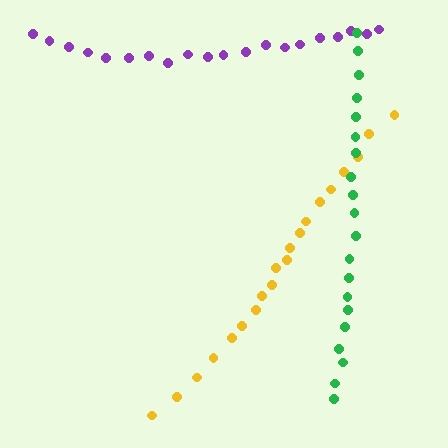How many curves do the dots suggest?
There are 3 distinct paths.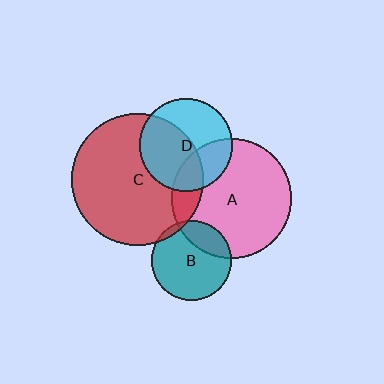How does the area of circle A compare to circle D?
Approximately 1.7 times.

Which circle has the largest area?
Circle C (red).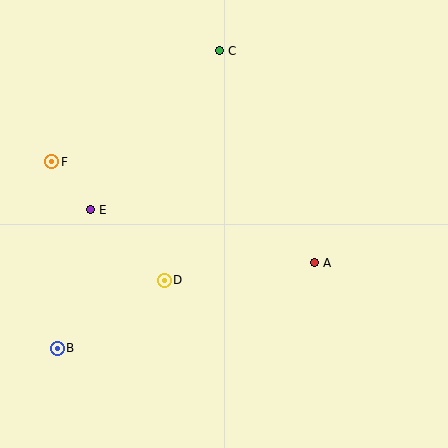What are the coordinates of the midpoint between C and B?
The midpoint between C and B is at (138, 200).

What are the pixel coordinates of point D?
Point D is at (164, 280).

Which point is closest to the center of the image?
Point D at (164, 280) is closest to the center.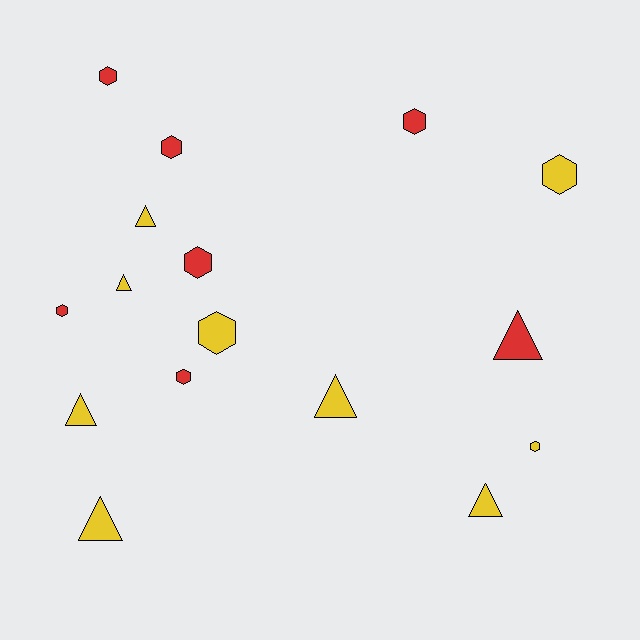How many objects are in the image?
There are 16 objects.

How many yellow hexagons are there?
There are 3 yellow hexagons.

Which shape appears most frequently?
Hexagon, with 9 objects.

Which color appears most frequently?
Yellow, with 9 objects.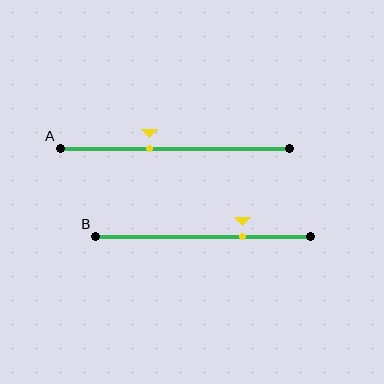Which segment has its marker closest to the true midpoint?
Segment A has its marker closest to the true midpoint.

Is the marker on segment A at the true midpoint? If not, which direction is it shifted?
No, the marker on segment A is shifted to the left by about 11% of the segment length.